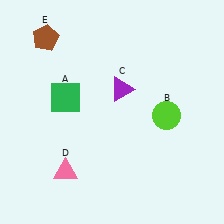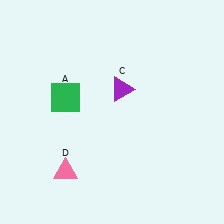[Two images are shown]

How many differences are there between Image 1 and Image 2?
There are 2 differences between the two images.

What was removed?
The lime circle (B), the brown pentagon (E) were removed in Image 2.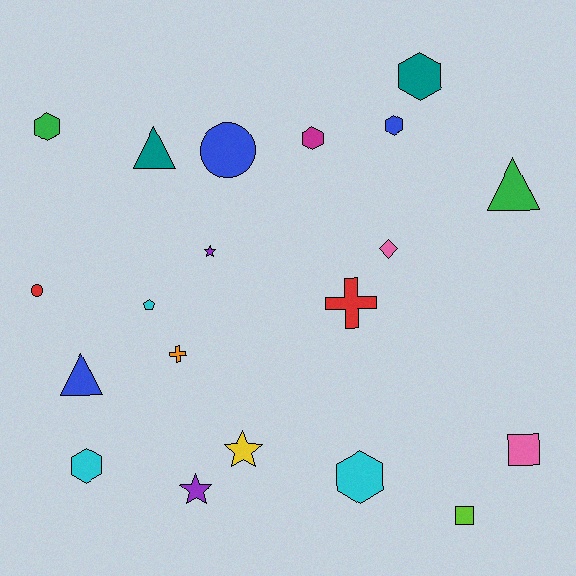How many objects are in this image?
There are 20 objects.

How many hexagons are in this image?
There are 6 hexagons.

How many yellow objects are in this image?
There is 1 yellow object.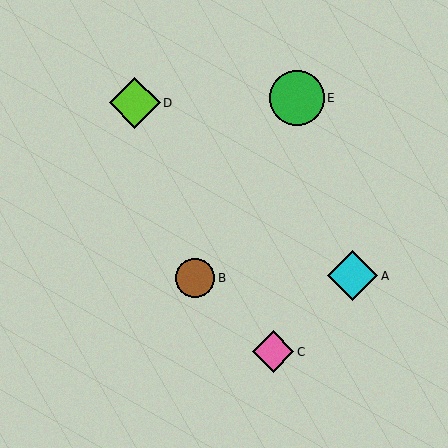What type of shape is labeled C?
Shape C is a pink diamond.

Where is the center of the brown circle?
The center of the brown circle is at (195, 278).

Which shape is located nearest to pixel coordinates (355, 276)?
The cyan diamond (labeled A) at (353, 276) is nearest to that location.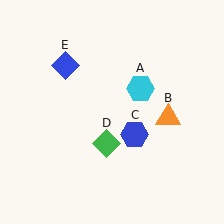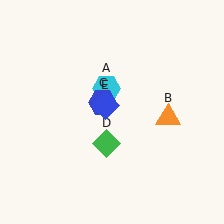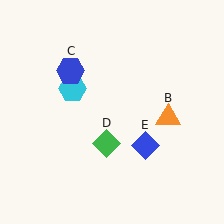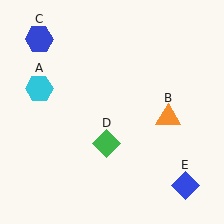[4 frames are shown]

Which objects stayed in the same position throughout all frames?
Orange triangle (object B) and green diamond (object D) remained stationary.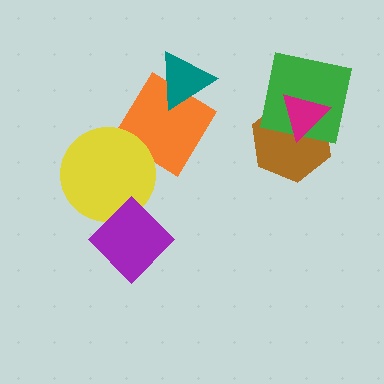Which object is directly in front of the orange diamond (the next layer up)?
The teal triangle is directly in front of the orange diamond.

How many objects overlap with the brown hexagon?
2 objects overlap with the brown hexagon.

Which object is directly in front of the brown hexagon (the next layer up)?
The green square is directly in front of the brown hexagon.